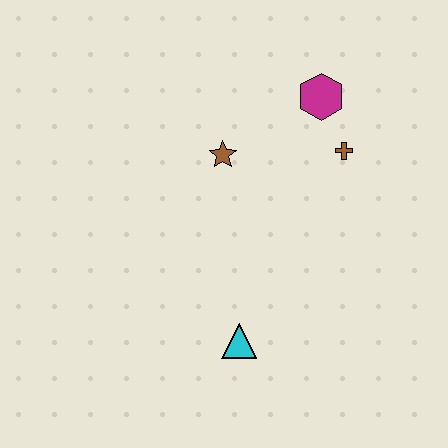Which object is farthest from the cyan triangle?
The magenta hexagon is farthest from the cyan triangle.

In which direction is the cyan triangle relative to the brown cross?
The cyan triangle is below the brown cross.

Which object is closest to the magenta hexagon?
The brown cross is closest to the magenta hexagon.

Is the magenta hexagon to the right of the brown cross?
No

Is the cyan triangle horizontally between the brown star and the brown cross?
Yes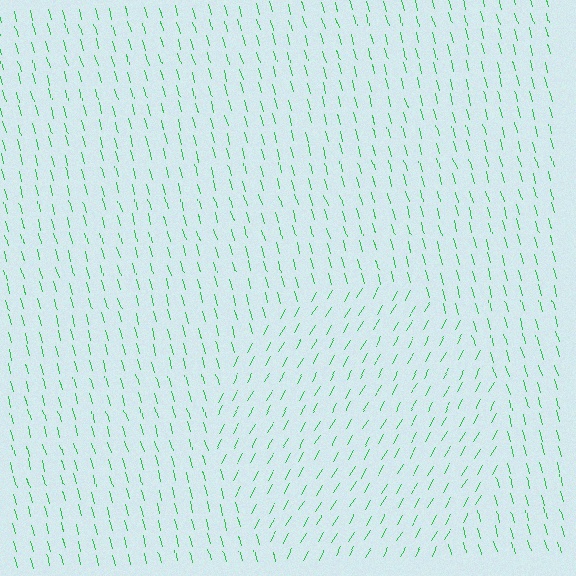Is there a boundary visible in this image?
Yes, there is a texture boundary formed by a change in line orientation.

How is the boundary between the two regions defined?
The boundary is defined purely by a change in line orientation (approximately 45 degrees difference). All lines are the same color and thickness.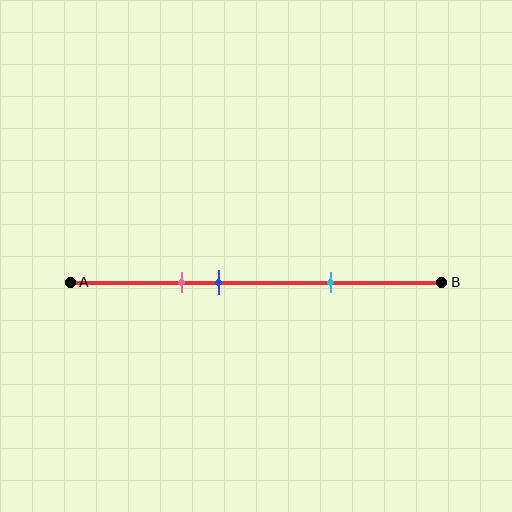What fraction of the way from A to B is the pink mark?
The pink mark is approximately 30% (0.3) of the way from A to B.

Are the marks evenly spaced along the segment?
No, the marks are not evenly spaced.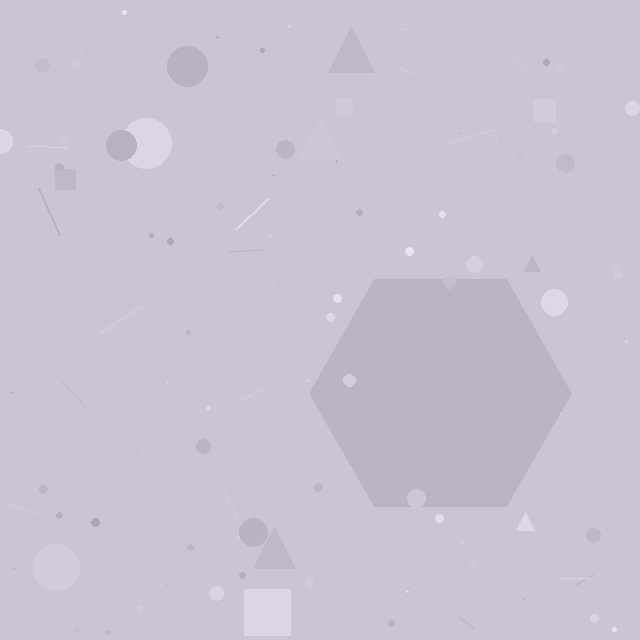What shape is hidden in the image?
A hexagon is hidden in the image.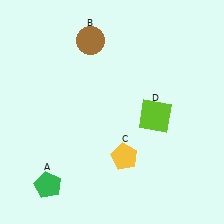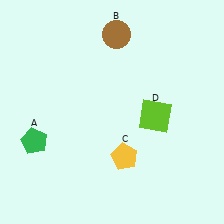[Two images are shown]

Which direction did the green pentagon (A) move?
The green pentagon (A) moved up.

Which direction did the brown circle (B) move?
The brown circle (B) moved right.